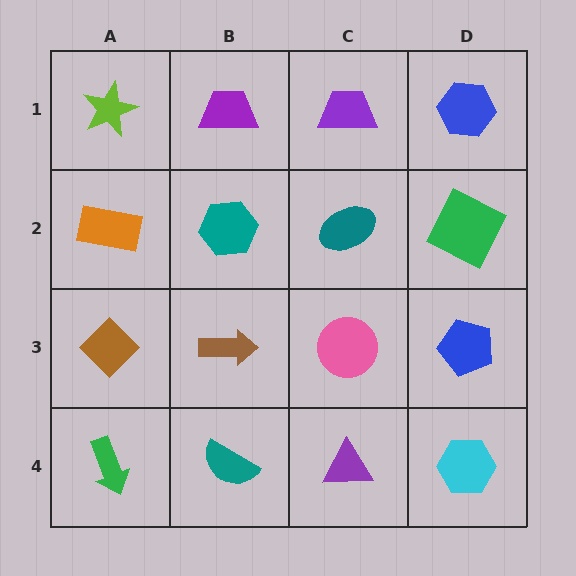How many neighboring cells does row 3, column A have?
3.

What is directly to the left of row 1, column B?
A lime star.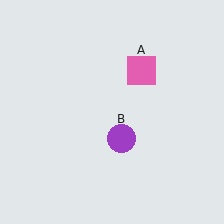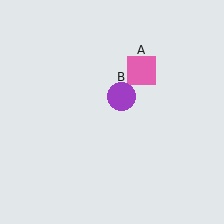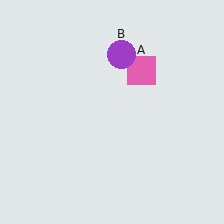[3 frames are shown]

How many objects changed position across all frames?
1 object changed position: purple circle (object B).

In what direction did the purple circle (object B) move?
The purple circle (object B) moved up.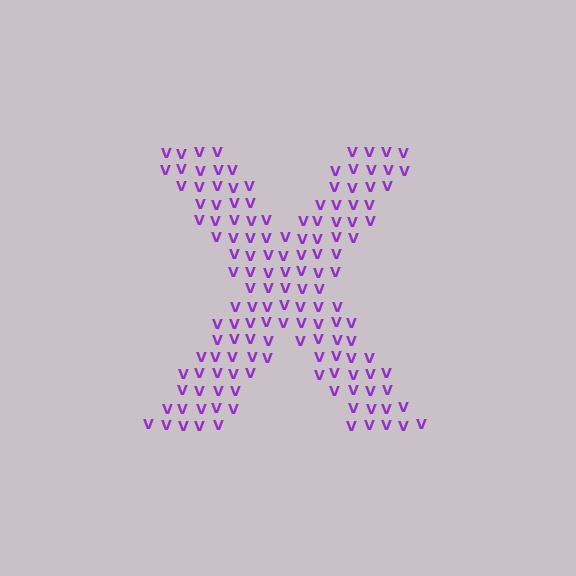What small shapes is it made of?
It is made of small letter V's.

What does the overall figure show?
The overall figure shows the letter X.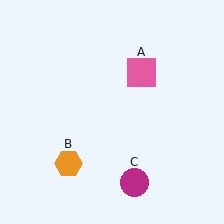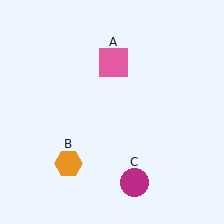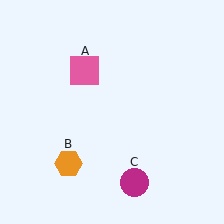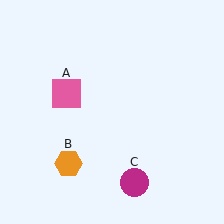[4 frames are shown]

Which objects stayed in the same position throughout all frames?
Orange hexagon (object B) and magenta circle (object C) remained stationary.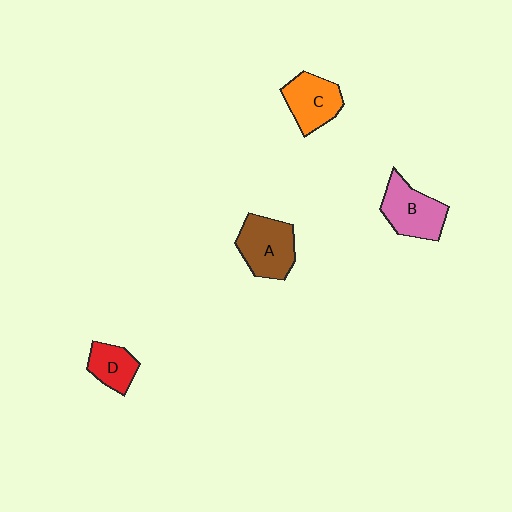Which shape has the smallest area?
Shape D (red).